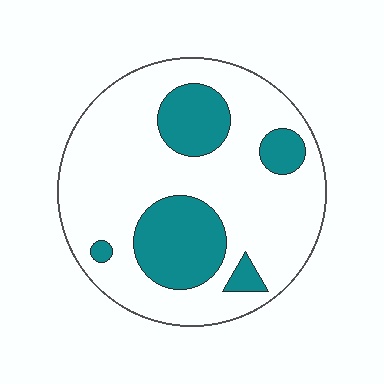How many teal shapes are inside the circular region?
5.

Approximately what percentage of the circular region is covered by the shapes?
Approximately 25%.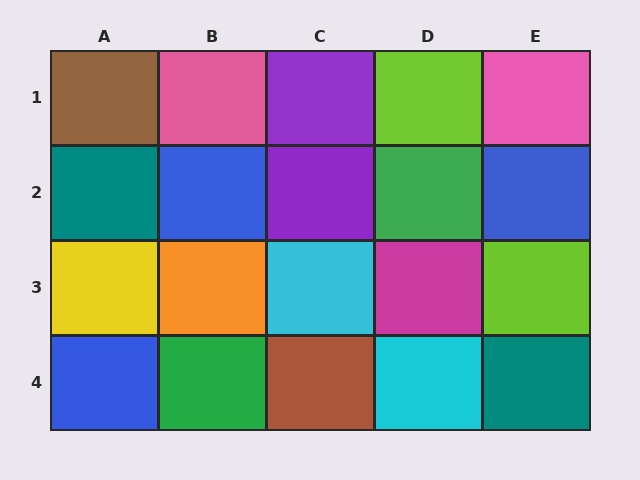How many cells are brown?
2 cells are brown.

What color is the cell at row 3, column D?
Magenta.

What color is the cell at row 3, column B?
Orange.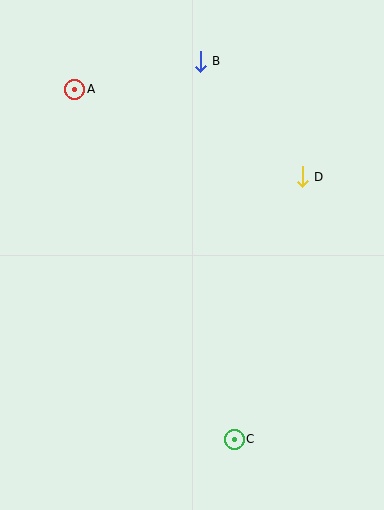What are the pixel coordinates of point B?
Point B is at (200, 61).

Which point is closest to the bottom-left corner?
Point C is closest to the bottom-left corner.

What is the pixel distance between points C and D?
The distance between C and D is 271 pixels.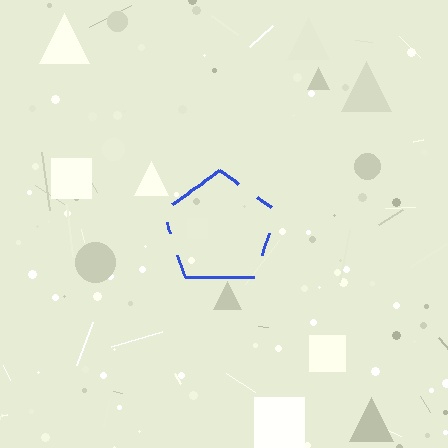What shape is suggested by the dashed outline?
The dashed outline suggests a pentagon.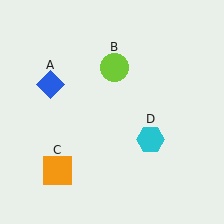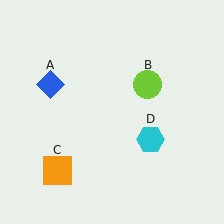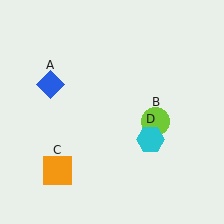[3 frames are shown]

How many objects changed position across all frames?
1 object changed position: lime circle (object B).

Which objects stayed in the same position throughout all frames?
Blue diamond (object A) and orange square (object C) and cyan hexagon (object D) remained stationary.